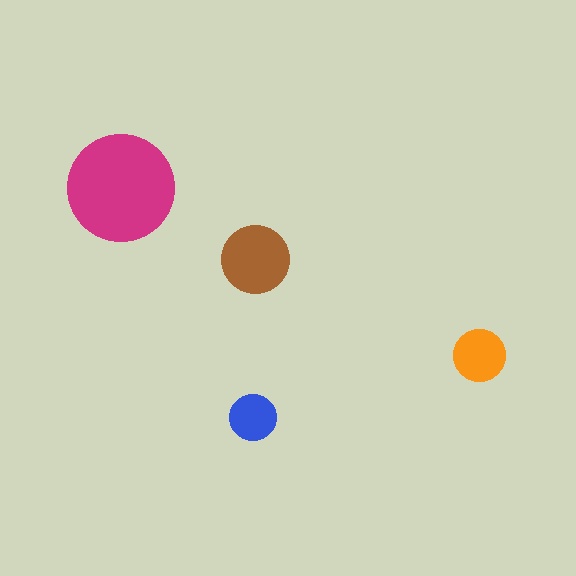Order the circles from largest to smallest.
the magenta one, the brown one, the orange one, the blue one.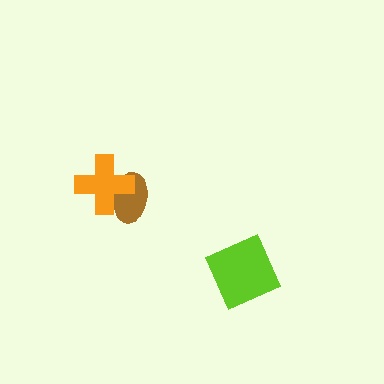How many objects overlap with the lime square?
0 objects overlap with the lime square.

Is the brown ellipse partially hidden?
Yes, it is partially covered by another shape.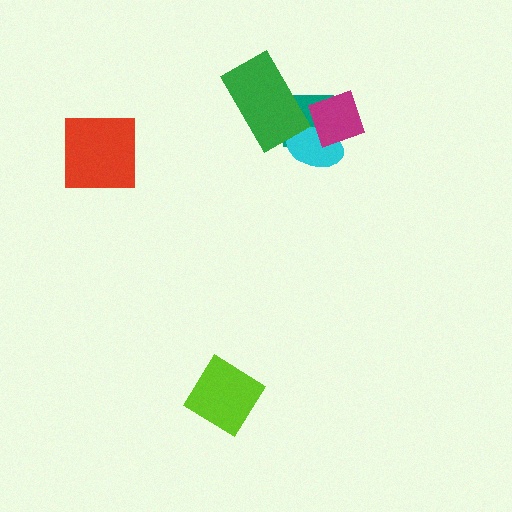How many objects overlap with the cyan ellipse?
2 objects overlap with the cyan ellipse.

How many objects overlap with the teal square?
3 objects overlap with the teal square.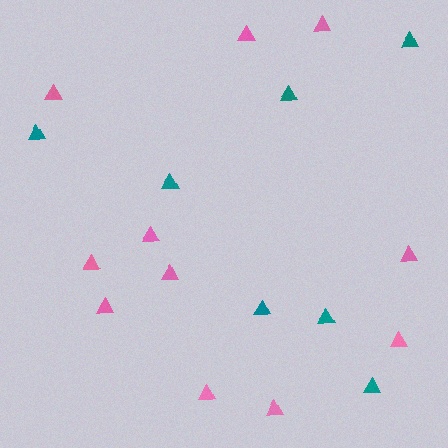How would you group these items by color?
There are 2 groups: one group of teal triangles (7) and one group of pink triangles (11).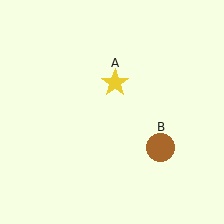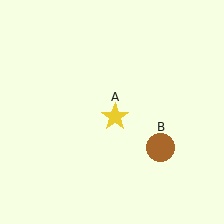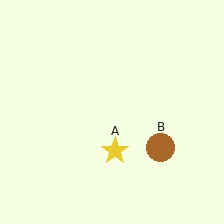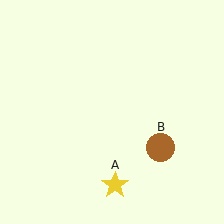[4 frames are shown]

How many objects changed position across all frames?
1 object changed position: yellow star (object A).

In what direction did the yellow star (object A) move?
The yellow star (object A) moved down.